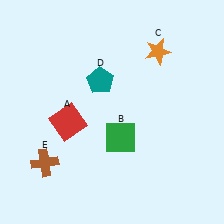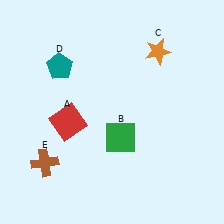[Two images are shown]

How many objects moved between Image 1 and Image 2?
1 object moved between the two images.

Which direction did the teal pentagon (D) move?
The teal pentagon (D) moved left.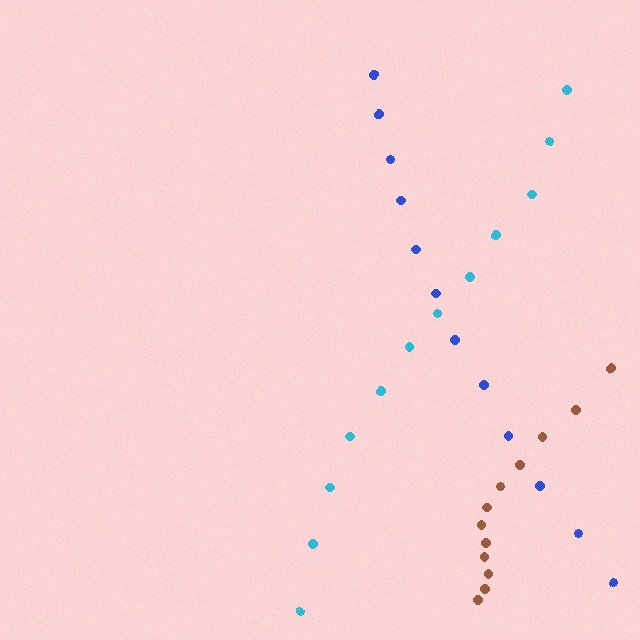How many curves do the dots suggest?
There are 3 distinct paths.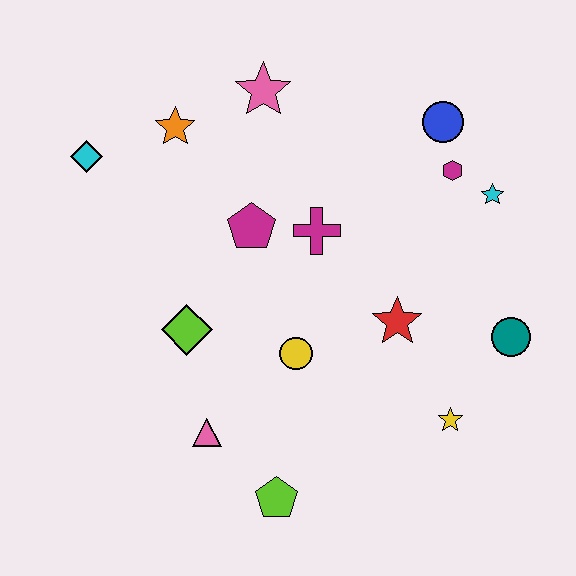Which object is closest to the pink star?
The orange star is closest to the pink star.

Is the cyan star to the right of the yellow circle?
Yes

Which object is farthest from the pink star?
The lime pentagon is farthest from the pink star.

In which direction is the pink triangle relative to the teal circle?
The pink triangle is to the left of the teal circle.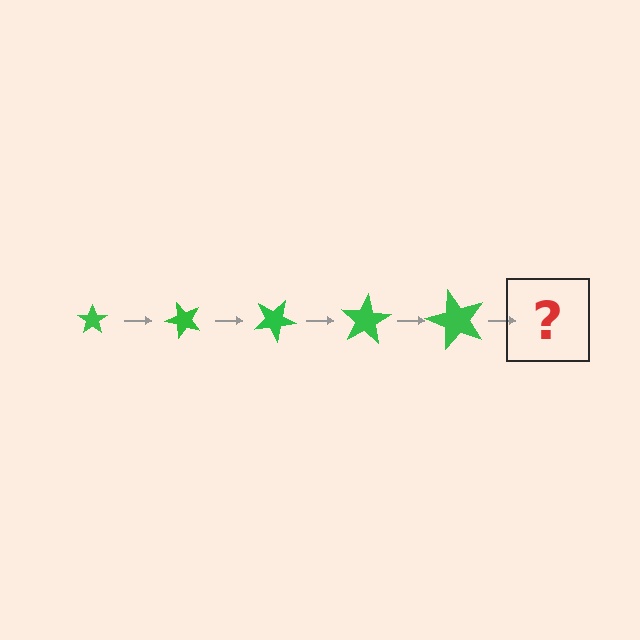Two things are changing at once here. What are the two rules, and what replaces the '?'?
The two rules are that the star grows larger each step and it rotates 50 degrees each step. The '?' should be a star, larger than the previous one and rotated 250 degrees from the start.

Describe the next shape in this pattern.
It should be a star, larger than the previous one and rotated 250 degrees from the start.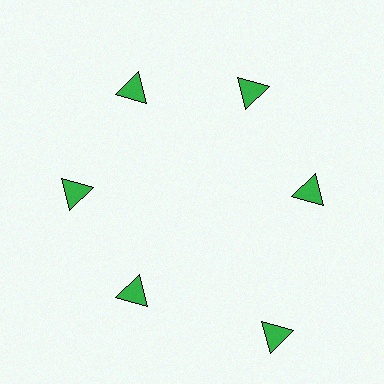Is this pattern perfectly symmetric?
No. The 6 green triangles are arranged in a ring, but one element near the 5 o'clock position is pushed outward from the center, breaking the 6-fold rotational symmetry.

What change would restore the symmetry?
The symmetry would be restored by moving it inward, back onto the ring so that all 6 triangles sit at equal angles and equal distance from the center.